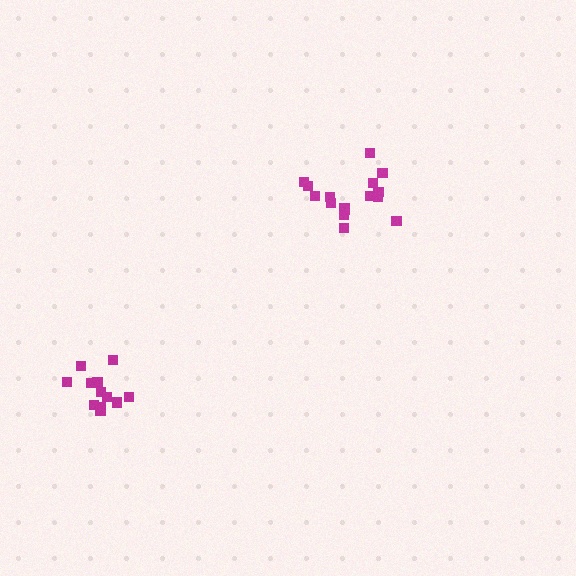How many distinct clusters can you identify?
There are 2 distinct clusters.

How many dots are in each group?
Group 1: 12 dots, Group 2: 16 dots (28 total).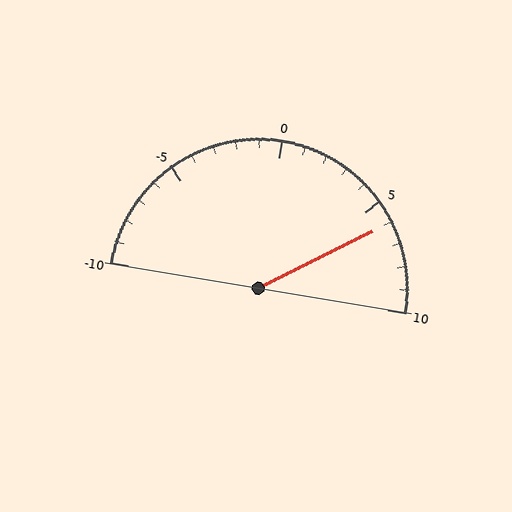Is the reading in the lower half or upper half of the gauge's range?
The reading is in the upper half of the range (-10 to 10).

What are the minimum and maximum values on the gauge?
The gauge ranges from -10 to 10.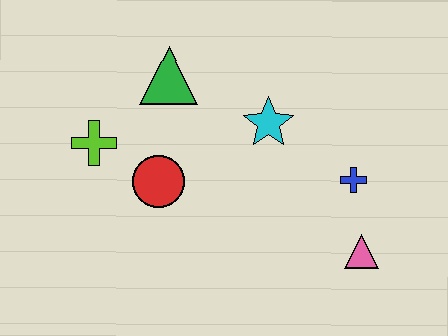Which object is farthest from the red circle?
The pink triangle is farthest from the red circle.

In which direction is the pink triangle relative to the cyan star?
The pink triangle is below the cyan star.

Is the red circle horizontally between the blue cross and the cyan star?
No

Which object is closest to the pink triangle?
The blue cross is closest to the pink triangle.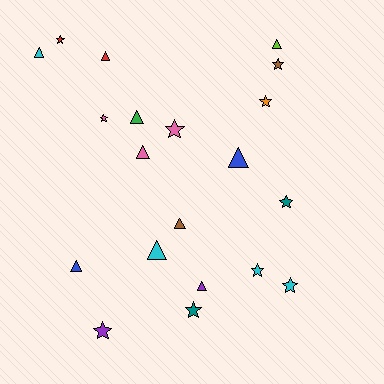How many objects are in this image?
There are 20 objects.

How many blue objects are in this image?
There are 2 blue objects.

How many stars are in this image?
There are 10 stars.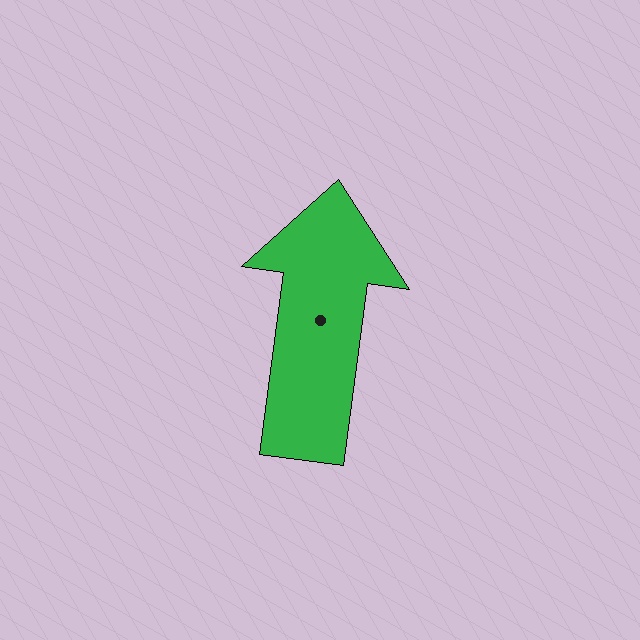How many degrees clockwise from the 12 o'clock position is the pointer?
Approximately 8 degrees.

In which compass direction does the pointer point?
North.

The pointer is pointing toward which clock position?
Roughly 12 o'clock.